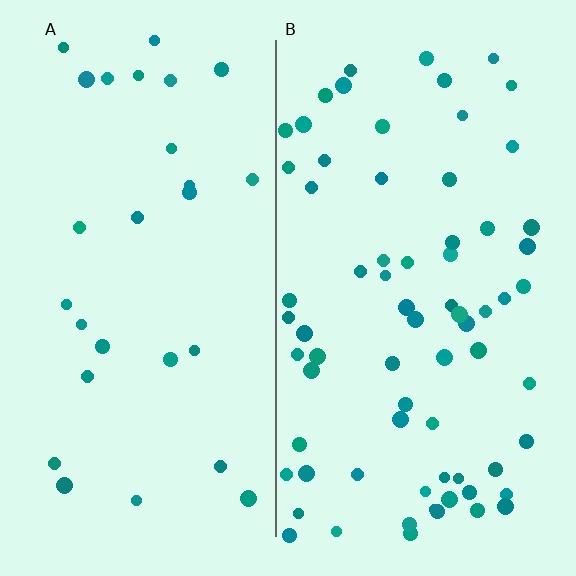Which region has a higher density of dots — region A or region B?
B (the right).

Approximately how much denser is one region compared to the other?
Approximately 2.6× — region B over region A.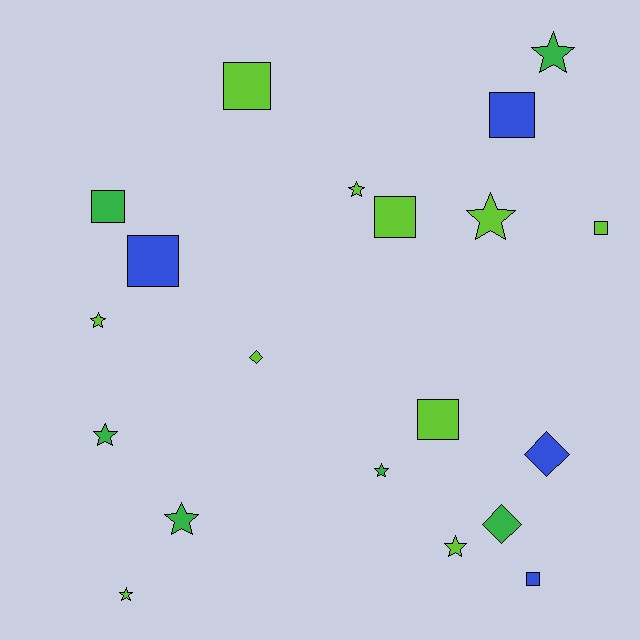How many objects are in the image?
There are 20 objects.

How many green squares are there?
There is 1 green square.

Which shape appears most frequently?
Star, with 9 objects.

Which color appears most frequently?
Lime, with 10 objects.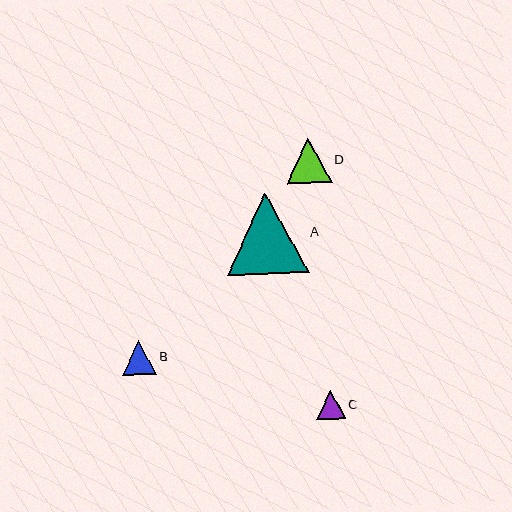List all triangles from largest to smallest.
From largest to smallest: A, D, B, C.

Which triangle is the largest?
Triangle A is the largest with a size of approximately 82 pixels.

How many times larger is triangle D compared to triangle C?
Triangle D is approximately 1.6 times the size of triangle C.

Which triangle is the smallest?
Triangle C is the smallest with a size of approximately 29 pixels.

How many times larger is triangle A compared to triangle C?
Triangle A is approximately 2.9 times the size of triangle C.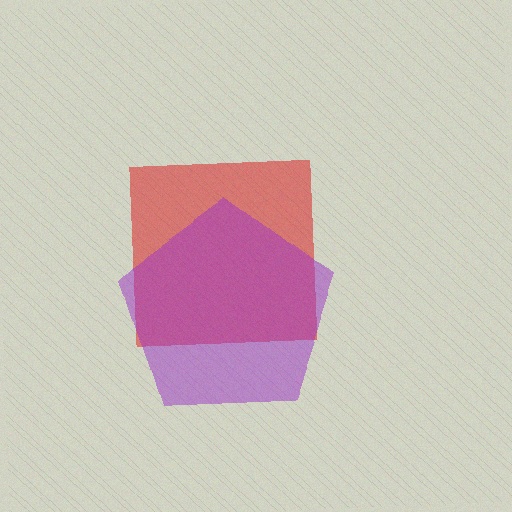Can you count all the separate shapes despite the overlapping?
Yes, there are 2 separate shapes.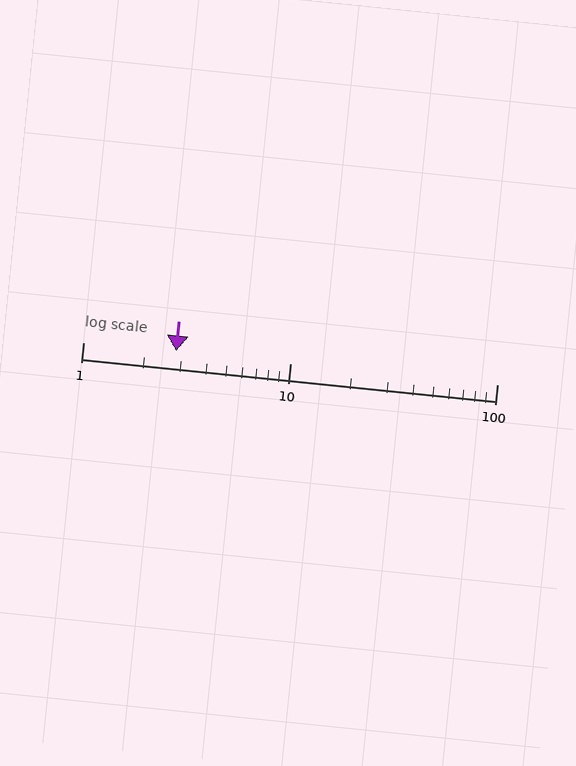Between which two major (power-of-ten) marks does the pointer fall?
The pointer is between 1 and 10.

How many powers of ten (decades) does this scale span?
The scale spans 2 decades, from 1 to 100.